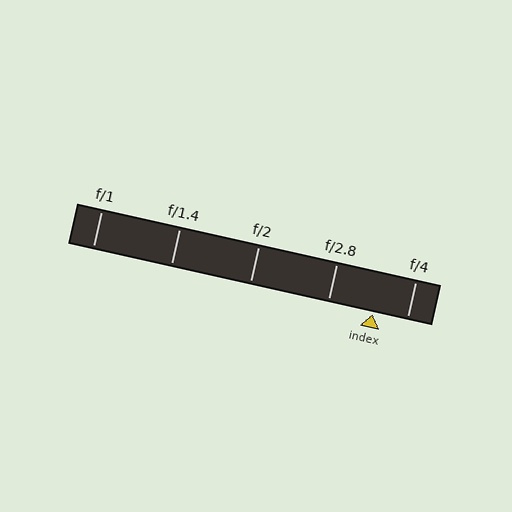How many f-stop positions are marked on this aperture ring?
There are 5 f-stop positions marked.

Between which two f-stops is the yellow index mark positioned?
The index mark is between f/2.8 and f/4.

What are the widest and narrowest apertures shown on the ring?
The widest aperture shown is f/1 and the narrowest is f/4.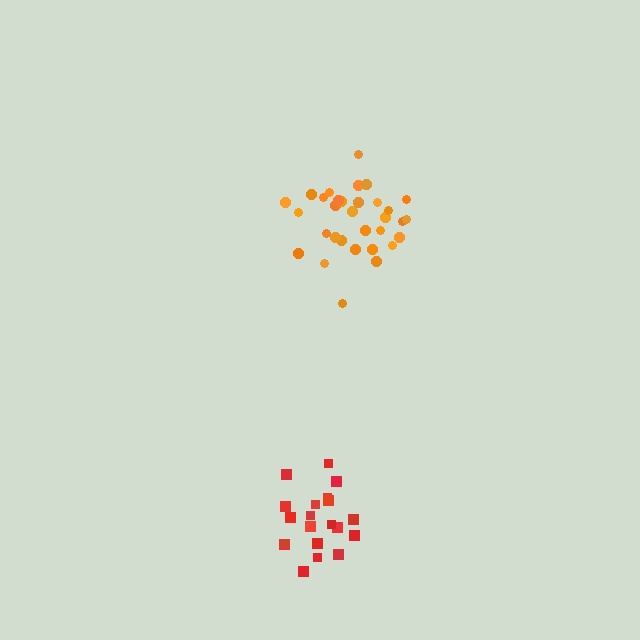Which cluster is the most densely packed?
Orange.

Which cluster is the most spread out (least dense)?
Red.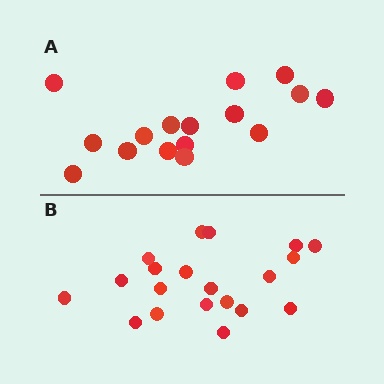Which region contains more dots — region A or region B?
Region B (the bottom region) has more dots.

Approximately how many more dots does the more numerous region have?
Region B has about 4 more dots than region A.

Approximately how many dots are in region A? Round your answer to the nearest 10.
About 20 dots. (The exact count is 16, which rounds to 20.)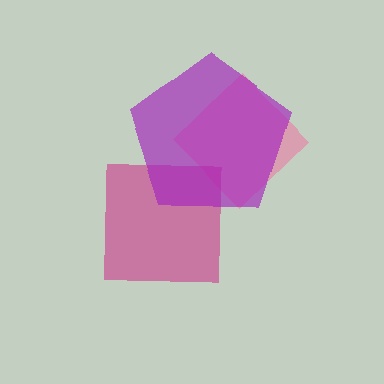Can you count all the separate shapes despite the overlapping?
Yes, there are 3 separate shapes.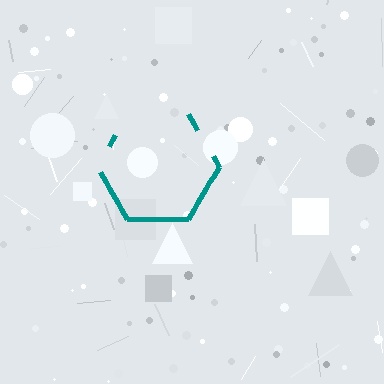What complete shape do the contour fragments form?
The contour fragments form a hexagon.